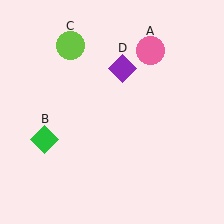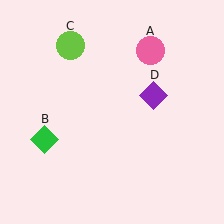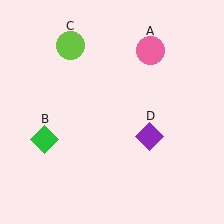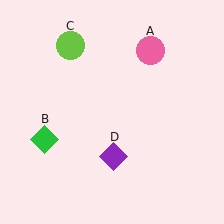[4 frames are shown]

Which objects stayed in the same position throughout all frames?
Pink circle (object A) and green diamond (object B) and lime circle (object C) remained stationary.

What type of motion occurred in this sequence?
The purple diamond (object D) rotated clockwise around the center of the scene.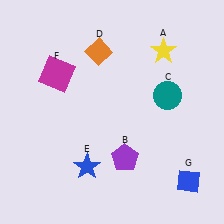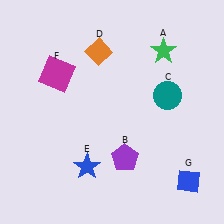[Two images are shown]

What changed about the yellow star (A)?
In Image 1, A is yellow. In Image 2, it changed to green.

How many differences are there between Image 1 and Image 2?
There is 1 difference between the two images.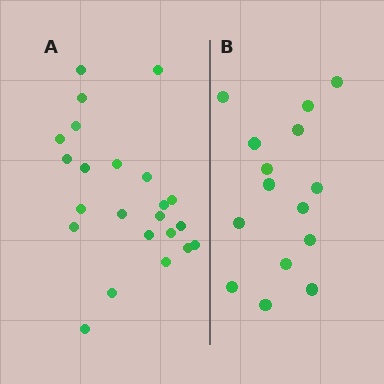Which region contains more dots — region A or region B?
Region A (the left region) has more dots.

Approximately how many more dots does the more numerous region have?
Region A has roughly 8 or so more dots than region B.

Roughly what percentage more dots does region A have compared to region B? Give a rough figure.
About 55% more.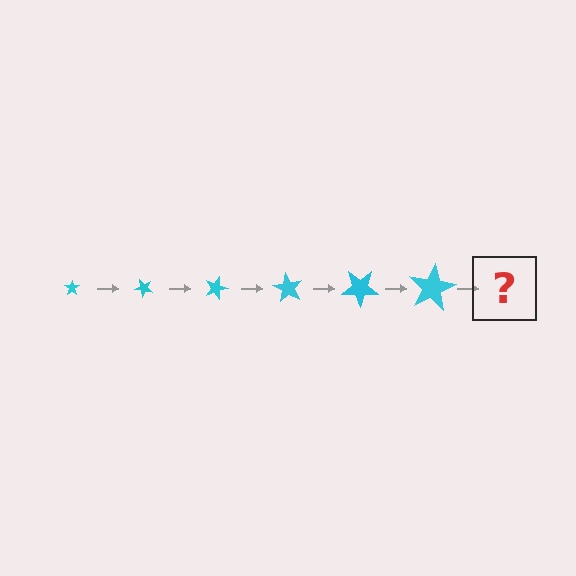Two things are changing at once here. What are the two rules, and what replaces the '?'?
The two rules are that the star grows larger each step and it rotates 45 degrees each step. The '?' should be a star, larger than the previous one and rotated 270 degrees from the start.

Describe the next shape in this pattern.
It should be a star, larger than the previous one and rotated 270 degrees from the start.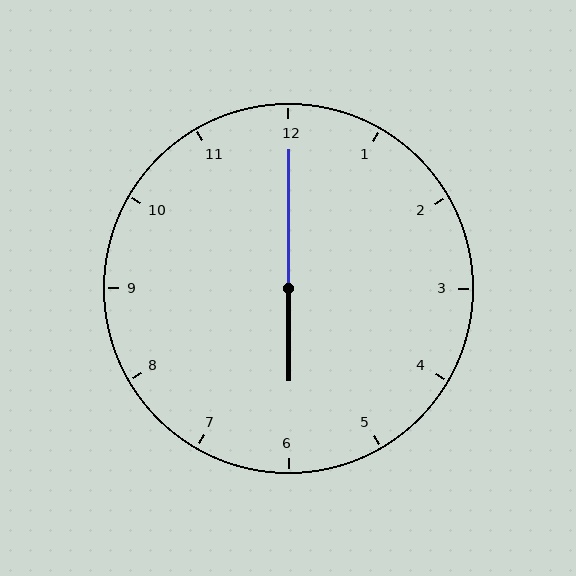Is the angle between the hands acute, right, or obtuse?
It is obtuse.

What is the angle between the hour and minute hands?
Approximately 180 degrees.